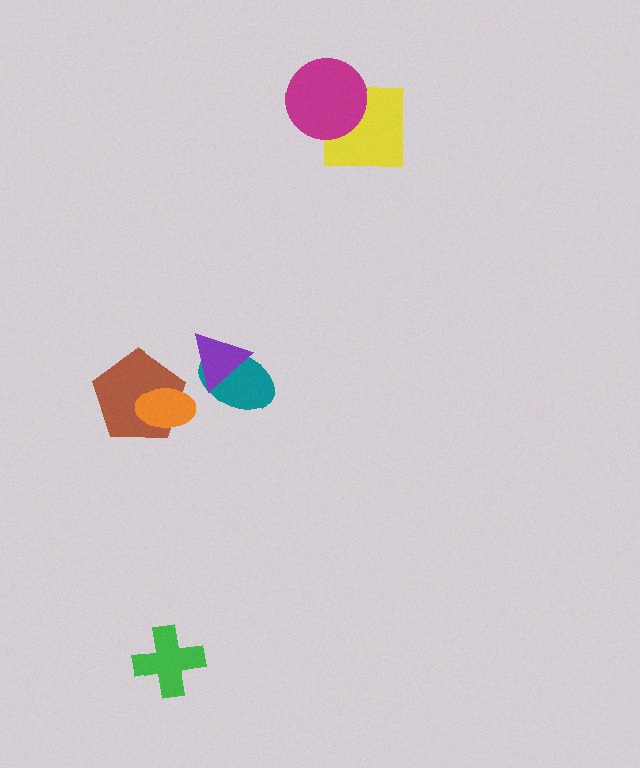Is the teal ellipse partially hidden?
Yes, it is partially covered by another shape.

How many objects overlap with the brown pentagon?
1 object overlaps with the brown pentagon.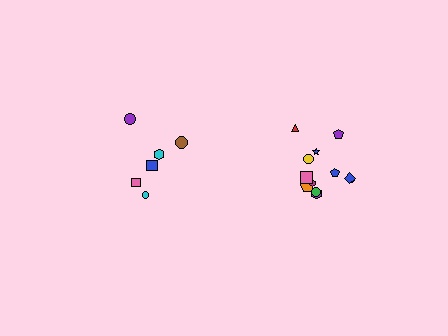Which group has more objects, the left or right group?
The right group.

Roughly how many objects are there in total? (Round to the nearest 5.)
Roughly 20 objects in total.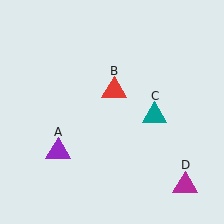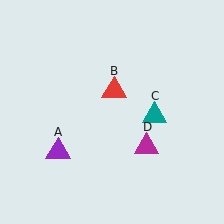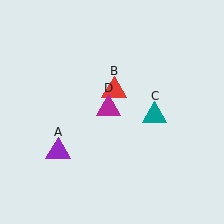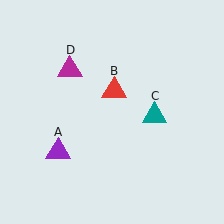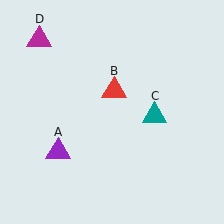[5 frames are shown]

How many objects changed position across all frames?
1 object changed position: magenta triangle (object D).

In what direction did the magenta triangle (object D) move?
The magenta triangle (object D) moved up and to the left.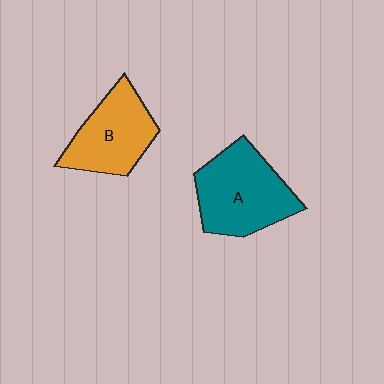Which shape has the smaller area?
Shape B (orange).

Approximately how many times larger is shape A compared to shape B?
Approximately 1.2 times.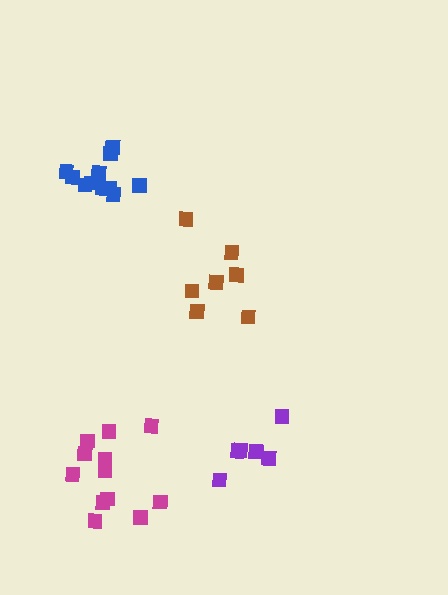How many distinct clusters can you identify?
There are 4 distinct clusters.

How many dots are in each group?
Group 1: 7 dots, Group 2: 12 dots, Group 3: 6 dots, Group 4: 11 dots (36 total).